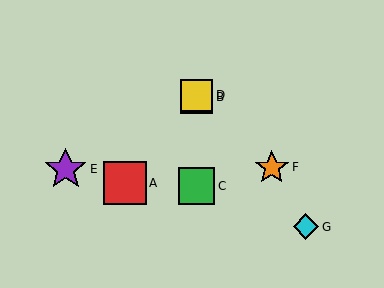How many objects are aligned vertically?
3 objects (B, C, D) are aligned vertically.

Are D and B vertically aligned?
Yes, both are at x≈197.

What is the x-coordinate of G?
Object G is at x≈306.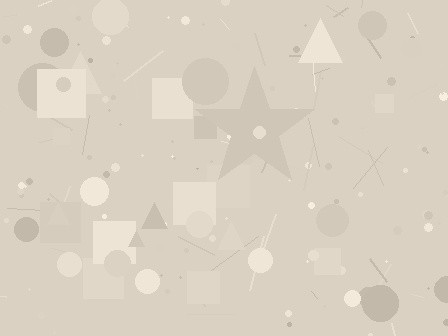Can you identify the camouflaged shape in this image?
The camouflaged shape is a star.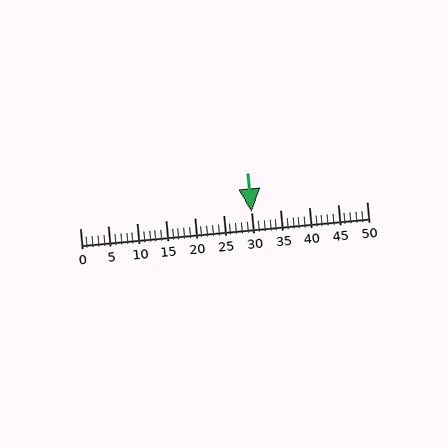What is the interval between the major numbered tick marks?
The major tick marks are spaced 5 units apart.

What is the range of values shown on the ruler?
The ruler shows values from 0 to 50.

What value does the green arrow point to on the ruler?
The green arrow points to approximately 30.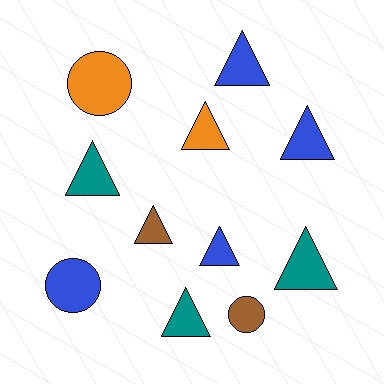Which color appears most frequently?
Blue, with 4 objects.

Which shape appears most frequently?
Triangle, with 8 objects.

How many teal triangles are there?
There are 3 teal triangles.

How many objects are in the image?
There are 11 objects.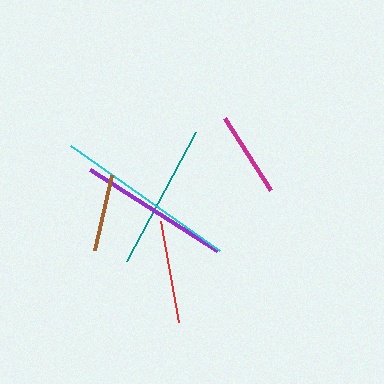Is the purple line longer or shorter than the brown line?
The purple line is longer than the brown line.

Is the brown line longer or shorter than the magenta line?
The magenta line is longer than the brown line.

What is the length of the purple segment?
The purple segment is approximately 151 pixels long.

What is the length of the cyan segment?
The cyan segment is approximately 183 pixels long.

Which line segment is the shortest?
The brown line is the shortest at approximately 77 pixels.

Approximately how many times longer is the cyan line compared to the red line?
The cyan line is approximately 1.8 times the length of the red line.